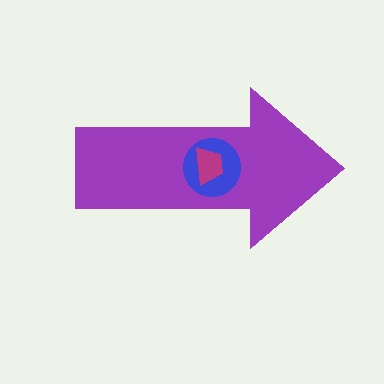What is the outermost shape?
The purple arrow.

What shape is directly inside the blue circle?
The magenta trapezoid.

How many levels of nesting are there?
3.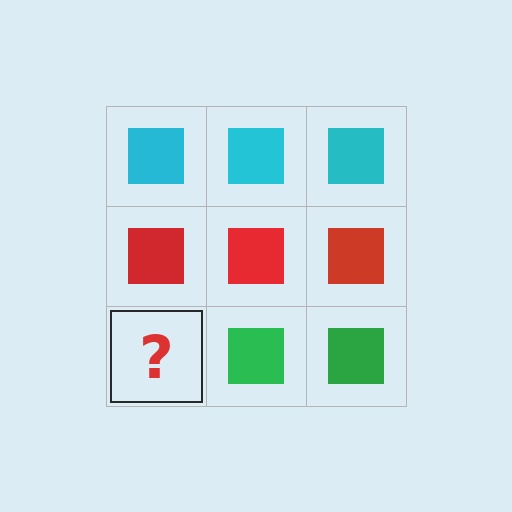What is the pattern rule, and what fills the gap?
The rule is that each row has a consistent color. The gap should be filled with a green square.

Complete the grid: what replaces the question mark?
The question mark should be replaced with a green square.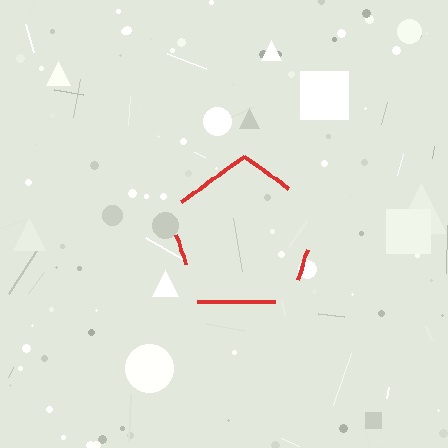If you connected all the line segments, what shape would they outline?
They would outline a pentagon.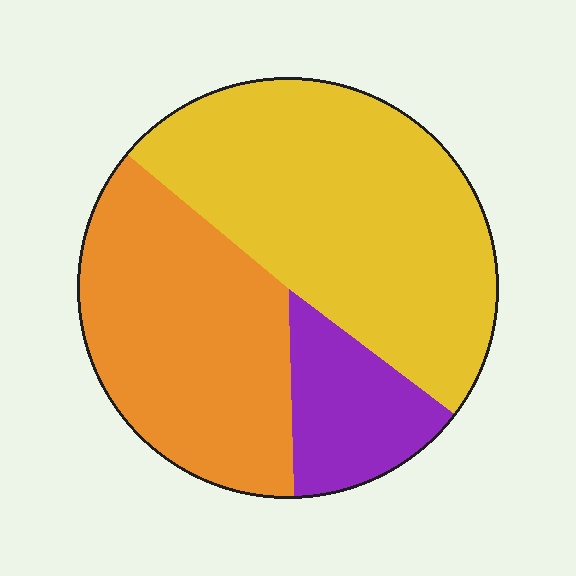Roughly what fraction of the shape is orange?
Orange covers roughly 35% of the shape.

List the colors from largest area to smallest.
From largest to smallest: yellow, orange, purple.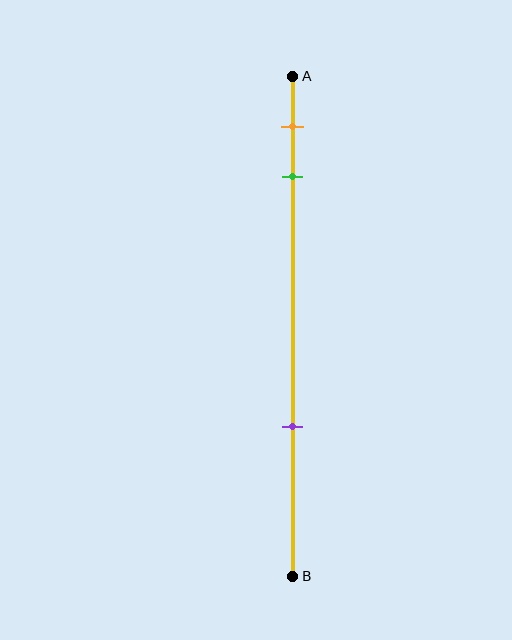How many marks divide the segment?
There are 3 marks dividing the segment.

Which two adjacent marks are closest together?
The orange and green marks are the closest adjacent pair.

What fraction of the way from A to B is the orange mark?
The orange mark is approximately 10% (0.1) of the way from A to B.